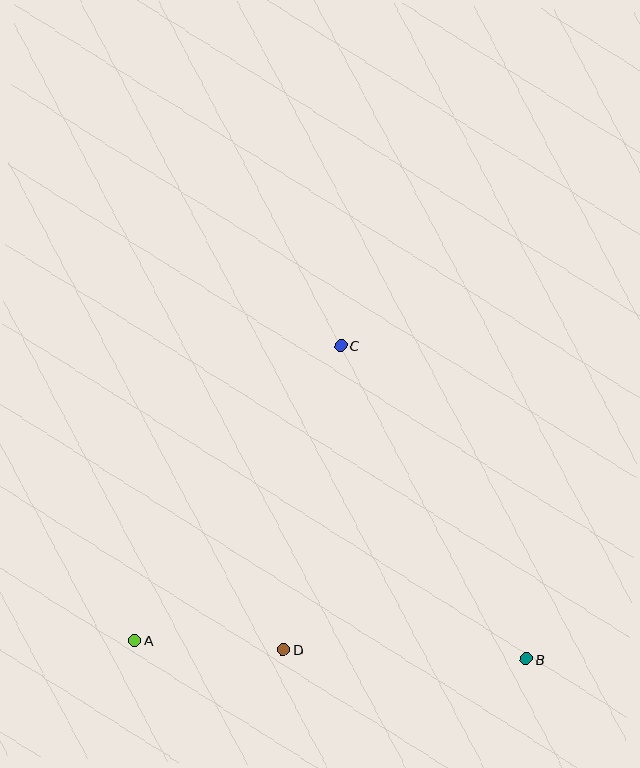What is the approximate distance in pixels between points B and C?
The distance between B and C is approximately 364 pixels.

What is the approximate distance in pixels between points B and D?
The distance between B and D is approximately 243 pixels.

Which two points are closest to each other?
Points A and D are closest to each other.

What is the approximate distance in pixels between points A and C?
The distance between A and C is approximately 359 pixels.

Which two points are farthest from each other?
Points A and B are farthest from each other.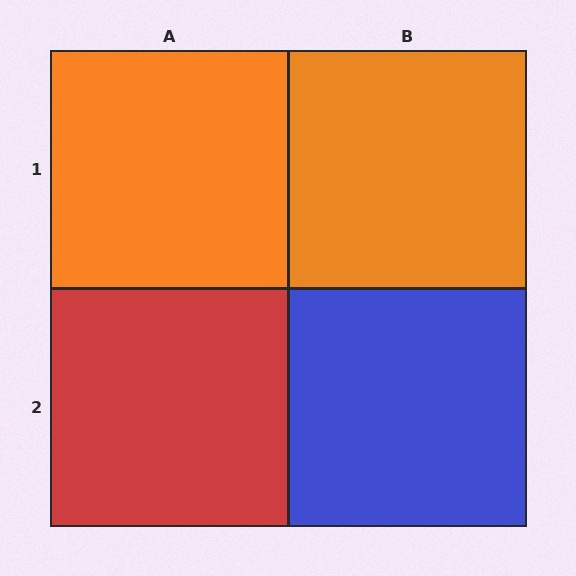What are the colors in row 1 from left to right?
Orange, orange.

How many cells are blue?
1 cell is blue.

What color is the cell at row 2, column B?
Blue.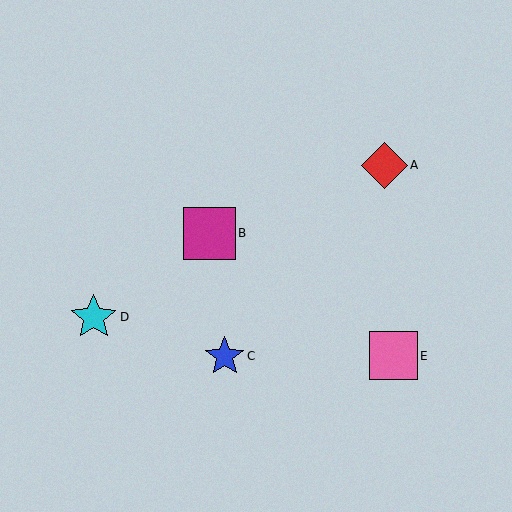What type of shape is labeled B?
Shape B is a magenta square.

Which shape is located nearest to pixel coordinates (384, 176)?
The red diamond (labeled A) at (384, 165) is nearest to that location.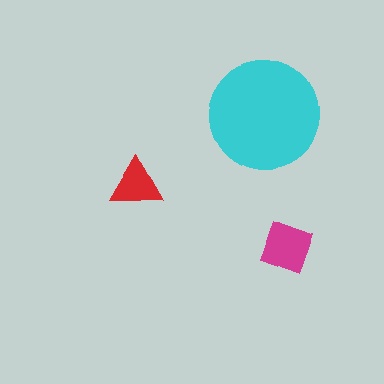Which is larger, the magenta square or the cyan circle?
The cyan circle.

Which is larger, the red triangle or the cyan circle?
The cyan circle.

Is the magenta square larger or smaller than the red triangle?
Larger.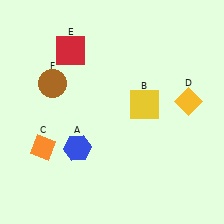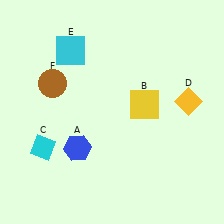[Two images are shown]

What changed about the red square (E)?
In Image 1, E is red. In Image 2, it changed to cyan.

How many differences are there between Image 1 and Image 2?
There are 2 differences between the two images.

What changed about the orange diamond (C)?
In Image 1, C is orange. In Image 2, it changed to cyan.